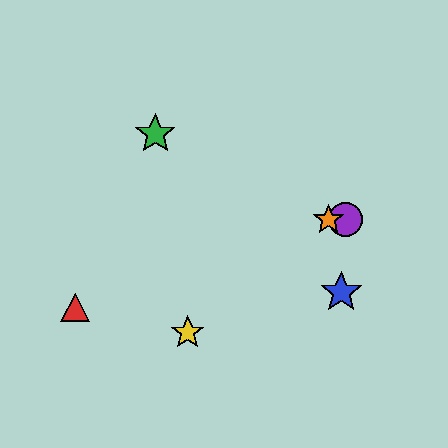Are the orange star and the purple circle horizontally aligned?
Yes, both are at y≈220.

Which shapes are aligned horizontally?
The purple circle, the orange star are aligned horizontally.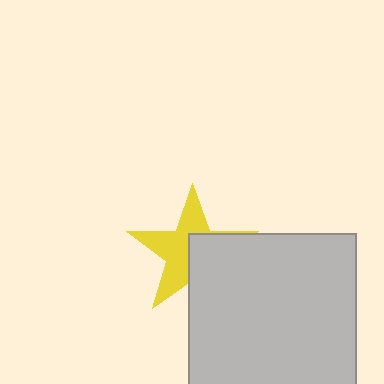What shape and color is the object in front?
The object in front is a light gray square.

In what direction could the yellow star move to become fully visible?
The yellow star could move toward the upper-left. That would shift it out from behind the light gray square entirely.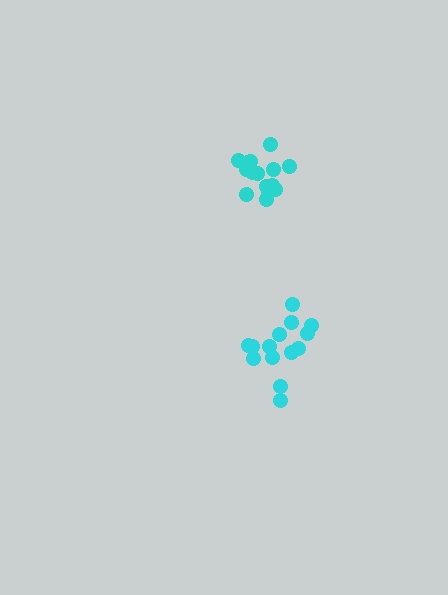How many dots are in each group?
Group 1: 15 dots, Group 2: 14 dots (29 total).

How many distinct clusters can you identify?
There are 2 distinct clusters.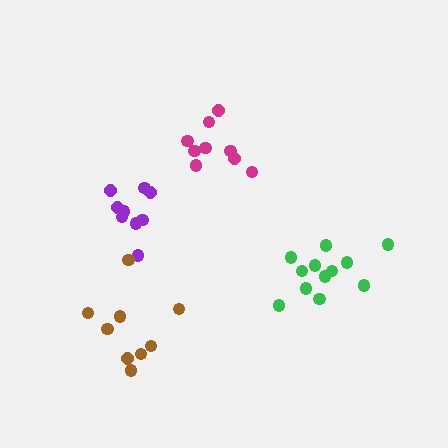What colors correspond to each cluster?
The clusters are colored: purple, green, magenta, brown.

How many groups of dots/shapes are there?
There are 4 groups.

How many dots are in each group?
Group 1: 9 dots, Group 2: 12 dots, Group 3: 9 dots, Group 4: 9 dots (39 total).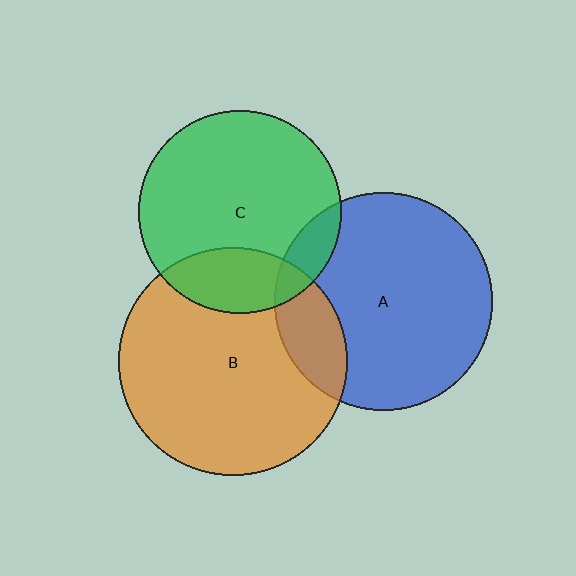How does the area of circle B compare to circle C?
Approximately 1.3 times.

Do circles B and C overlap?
Yes.